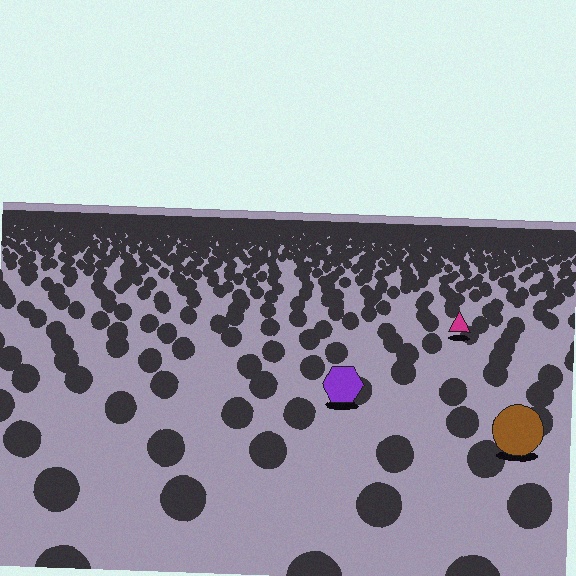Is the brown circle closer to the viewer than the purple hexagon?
Yes. The brown circle is closer — you can tell from the texture gradient: the ground texture is coarser near it.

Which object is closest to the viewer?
The brown circle is closest. The texture marks near it are larger and more spread out.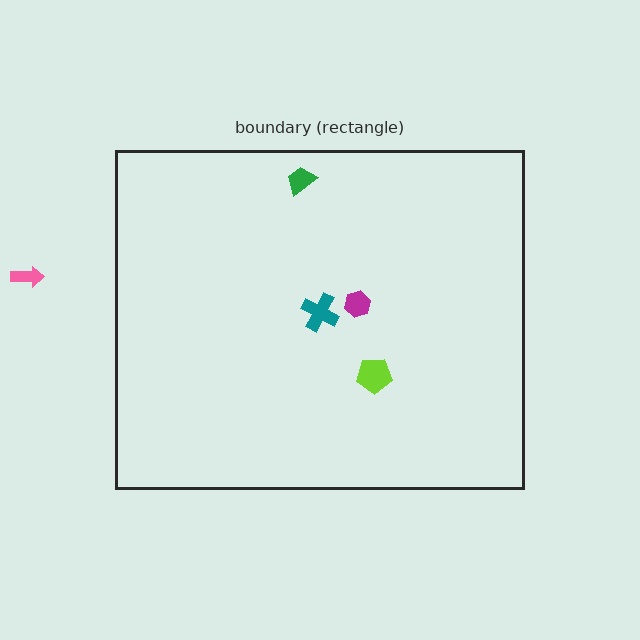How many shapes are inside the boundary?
4 inside, 1 outside.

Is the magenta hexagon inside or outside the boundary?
Inside.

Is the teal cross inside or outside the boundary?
Inside.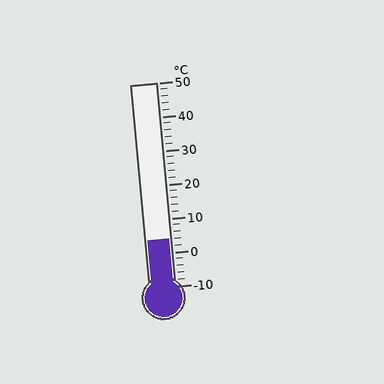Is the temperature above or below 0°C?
The temperature is above 0°C.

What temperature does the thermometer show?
The thermometer shows approximately 4°C.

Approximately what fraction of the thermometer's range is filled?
The thermometer is filled to approximately 25% of its range.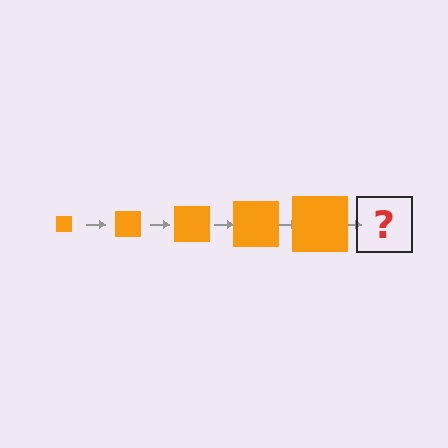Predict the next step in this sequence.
The next step is an orange square, larger than the previous one.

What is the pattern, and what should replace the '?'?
The pattern is that the square gets progressively larger each step. The '?' should be an orange square, larger than the previous one.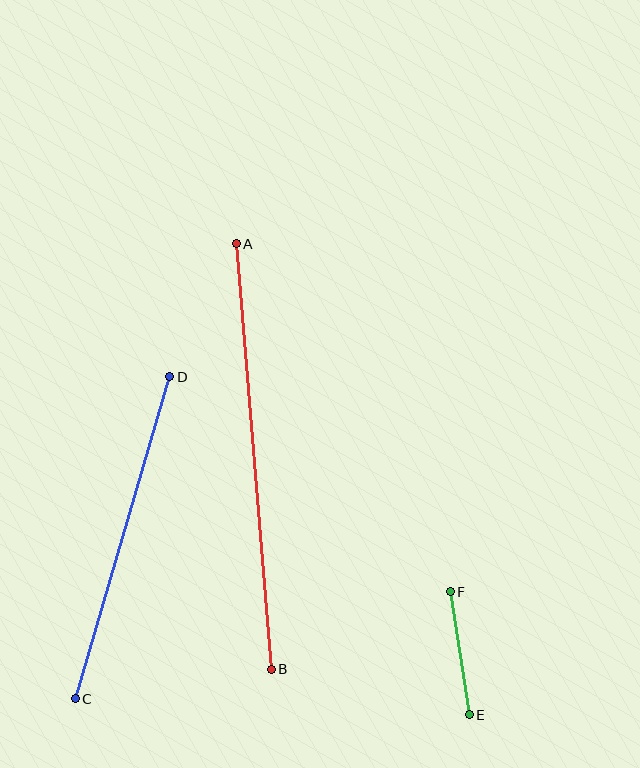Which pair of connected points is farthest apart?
Points A and B are farthest apart.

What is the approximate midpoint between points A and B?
The midpoint is at approximately (254, 456) pixels.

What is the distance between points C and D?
The distance is approximately 336 pixels.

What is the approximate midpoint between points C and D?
The midpoint is at approximately (122, 538) pixels.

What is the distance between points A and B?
The distance is approximately 427 pixels.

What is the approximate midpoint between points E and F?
The midpoint is at approximately (460, 653) pixels.